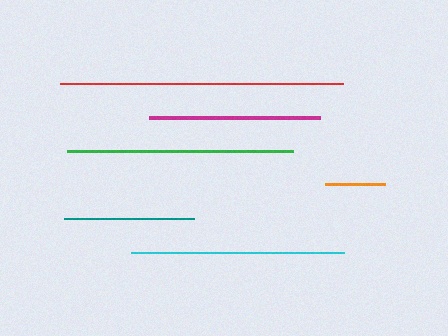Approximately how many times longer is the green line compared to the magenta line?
The green line is approximately 1.3 times the length of the magenta line.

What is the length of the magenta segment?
The magenta segment is approximately 171 pixels long.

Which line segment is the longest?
The red line is the longest at approximately 282 pixels.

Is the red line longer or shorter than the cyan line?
The red line is longer than the cyan line.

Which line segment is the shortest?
The orange line is the shortest at approximately 60 pixels.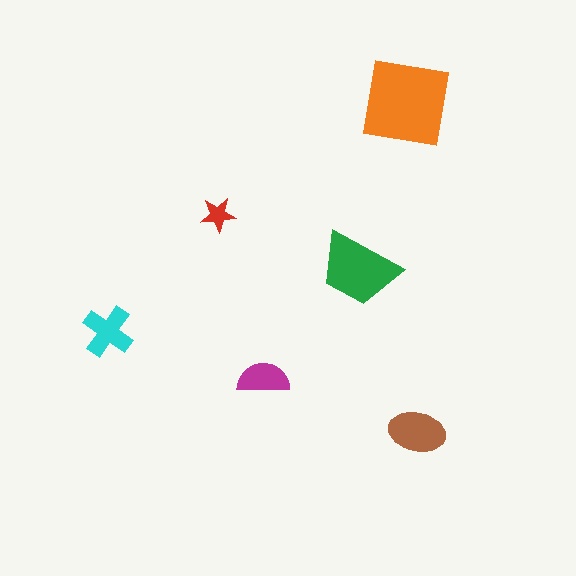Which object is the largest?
The orange square.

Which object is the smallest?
The red star.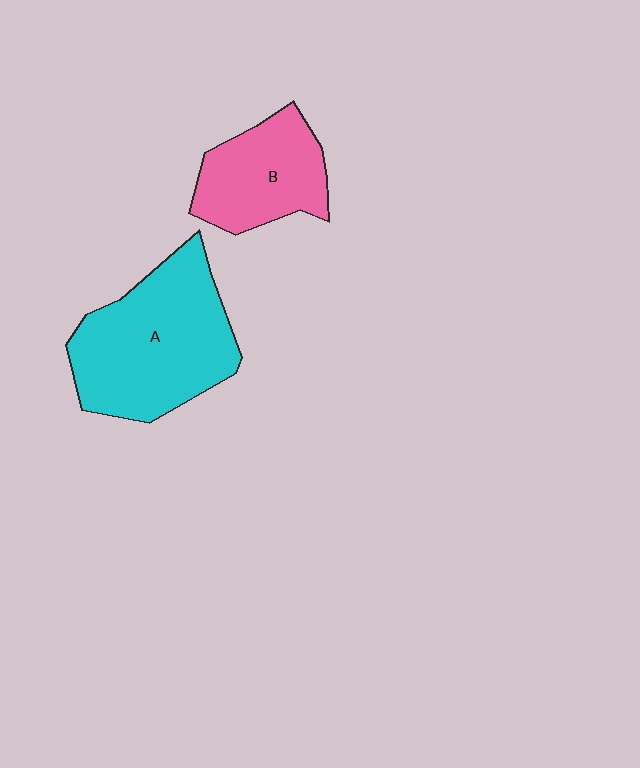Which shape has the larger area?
Shape A (cyan).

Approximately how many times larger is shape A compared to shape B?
Approximately 1.7 times.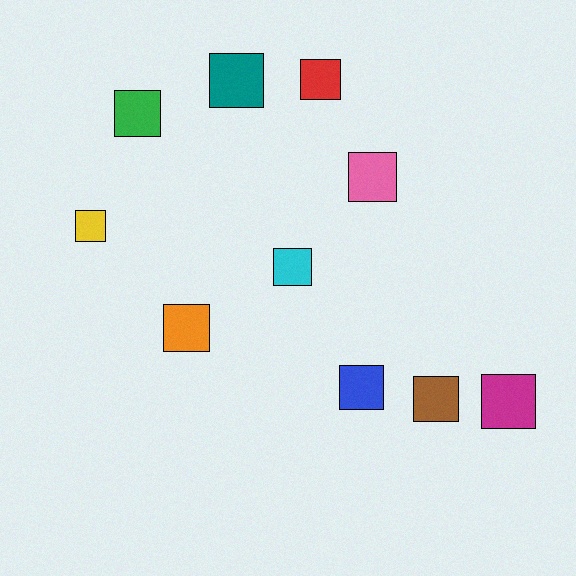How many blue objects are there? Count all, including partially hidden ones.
There is 1 blue object.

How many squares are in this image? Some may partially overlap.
There are 10 squares.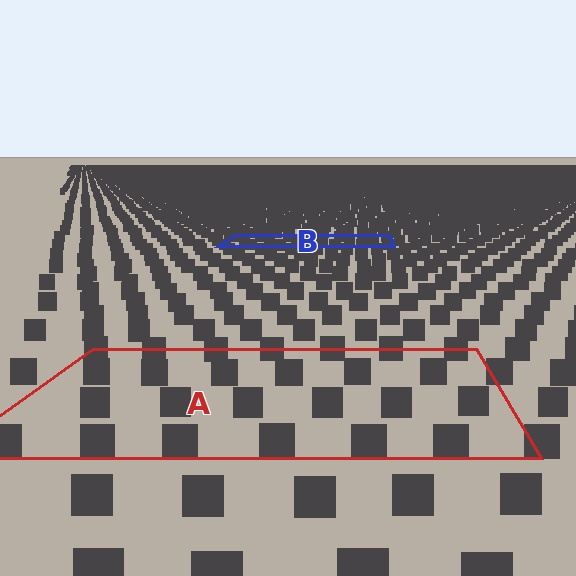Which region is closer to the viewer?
Region A is closer. The texture elements there are larger and more spread out.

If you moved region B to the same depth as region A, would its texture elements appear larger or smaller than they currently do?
They would appear larger. At a closer depth, the same texture elements are projected at a bigger on-screen size.